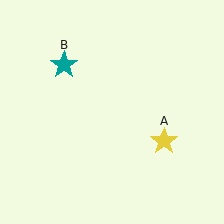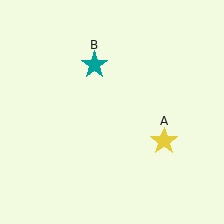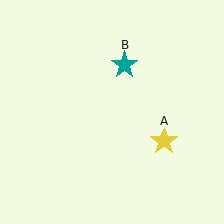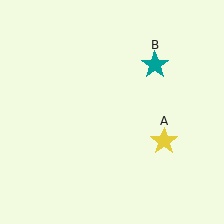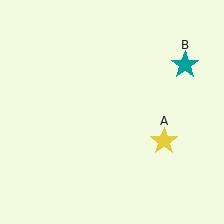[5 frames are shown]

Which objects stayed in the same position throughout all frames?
Yellow star (object A) remained stationary.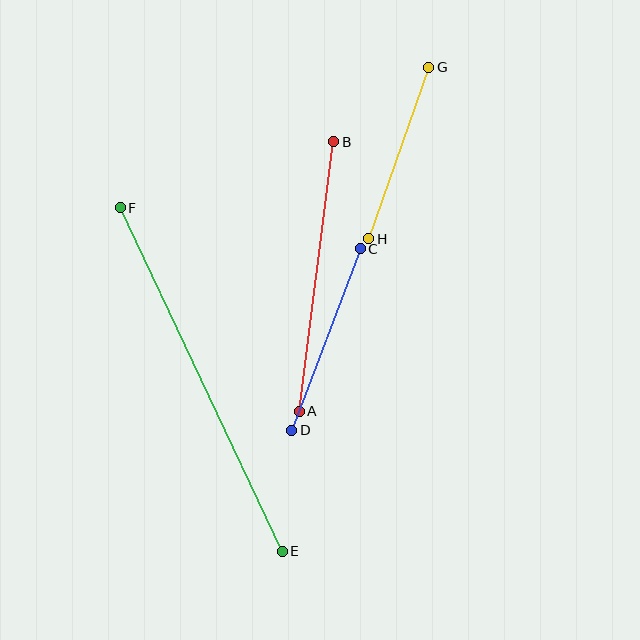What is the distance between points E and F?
The distance is approximately 380 pixels.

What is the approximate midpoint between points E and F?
The midpoint is at approximately (201, 380) pixels.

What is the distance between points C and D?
The distance is approximately 194 pixels.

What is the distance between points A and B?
The distance is approximately 272 pixels.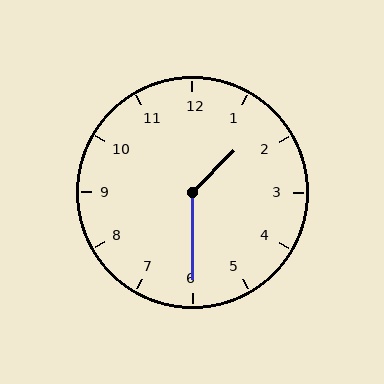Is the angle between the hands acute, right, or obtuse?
It is obtuse.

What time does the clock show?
1:30.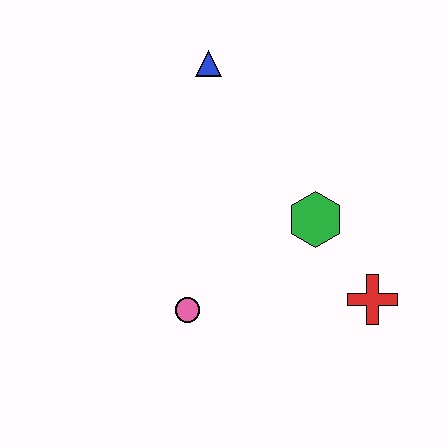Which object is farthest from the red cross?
The blue triangle is farthest from the red cross.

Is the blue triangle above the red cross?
Yes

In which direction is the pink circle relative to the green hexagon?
The pink circle is to the left of the green hexagon.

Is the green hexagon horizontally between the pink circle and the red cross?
Yes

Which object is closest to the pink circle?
The green hexagon is closest to the pink circle.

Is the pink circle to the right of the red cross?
No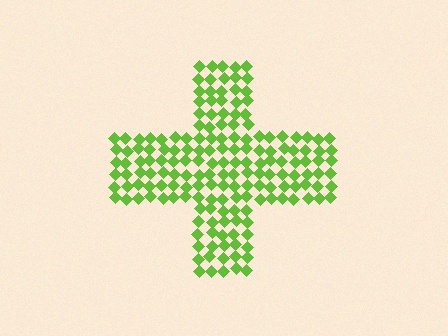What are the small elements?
The small elements are diamonds.